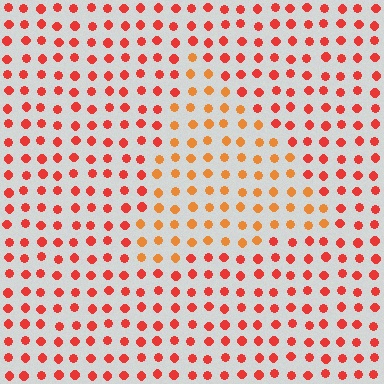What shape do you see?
I see a triangle.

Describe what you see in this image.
The image is filled with small red elements in a uniform arrangement. A triangle-shaped region is visible where the elements are tinted to a slightly different hue, forming a subtle color boundary.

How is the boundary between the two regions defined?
The boundary is defined purely by a slight shift in hue (about 27 degrees). Spacing, size, and orientation are identical on both sides.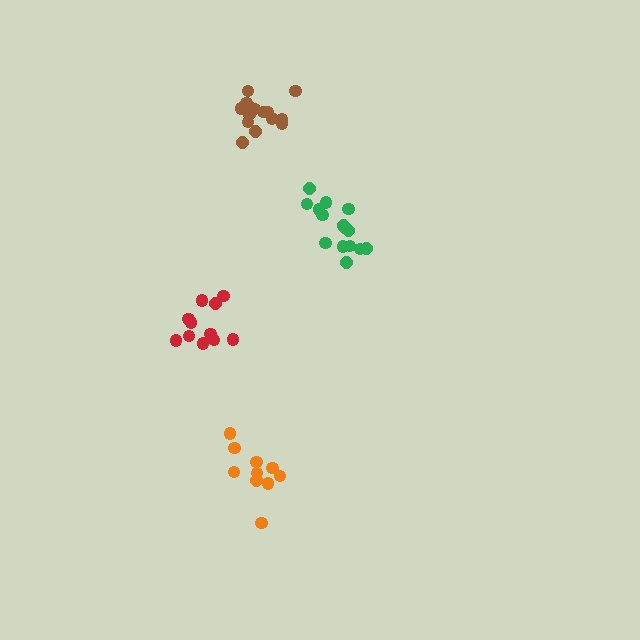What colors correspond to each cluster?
The clusters are colored: red, brown, green, orange.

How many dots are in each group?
Group 1: 11 dots, Group 2: 16 dots, Group 3: 15 dots, Group 4: 10 dots (52 total).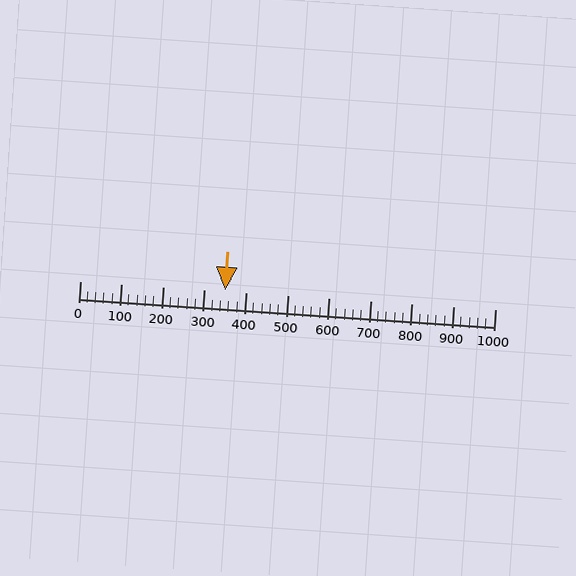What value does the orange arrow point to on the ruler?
The orange arrow points to approximately 349.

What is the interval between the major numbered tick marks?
The major tick marks are spaced 100 units apart.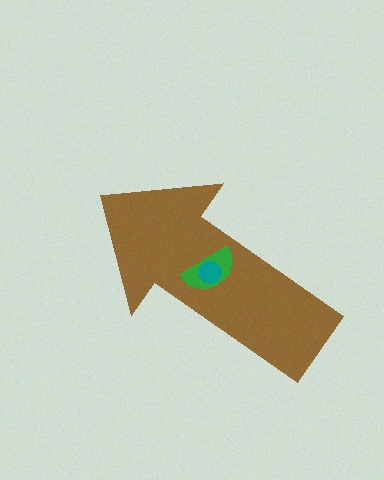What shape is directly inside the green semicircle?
The teal circle.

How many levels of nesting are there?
3.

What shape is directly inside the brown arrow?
The green semicircle.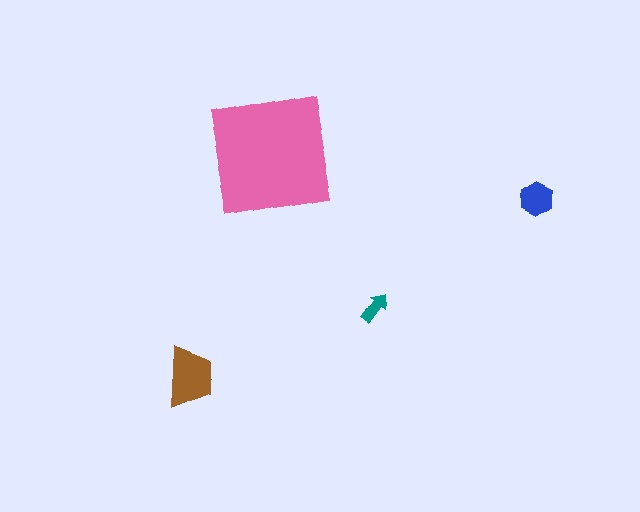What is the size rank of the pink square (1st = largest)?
1st.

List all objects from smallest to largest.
The teal arrow, the blue hexagon, the brown trapezoid, the pink square.